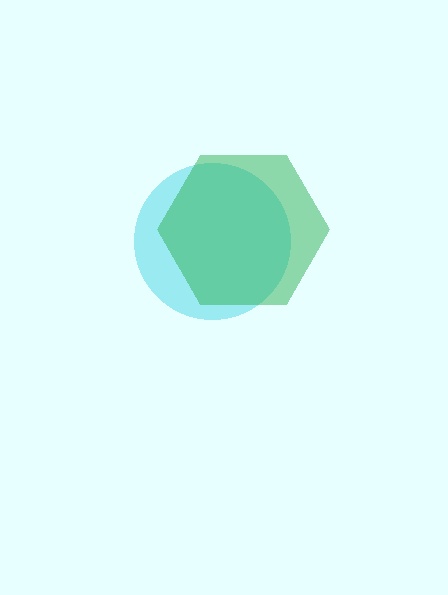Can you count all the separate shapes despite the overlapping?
Yes, there are 2 separate shapes.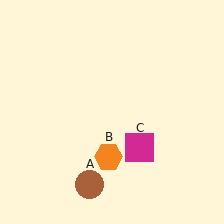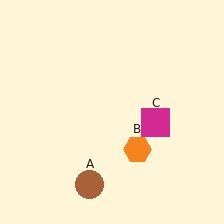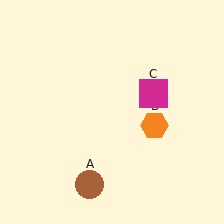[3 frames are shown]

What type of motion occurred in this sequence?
The orange hexagon (object B), magenta square (object C) rotated counterclockwise around the center of the scene.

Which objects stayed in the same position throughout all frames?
Brown circle (object A) remained stationary.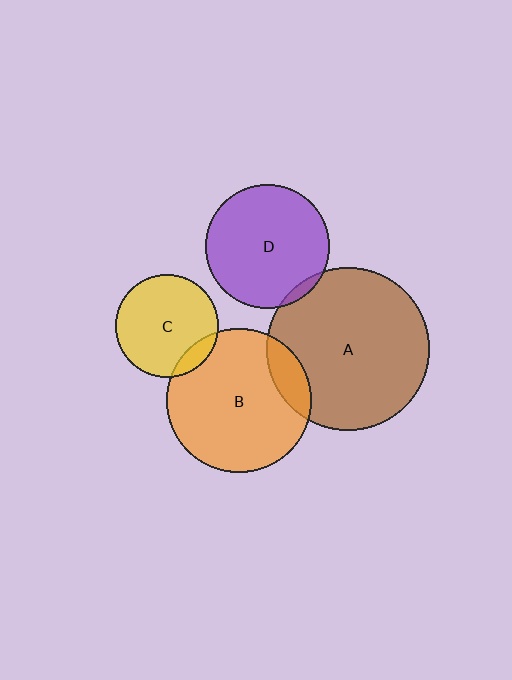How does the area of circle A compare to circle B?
Approximately 1.3 times.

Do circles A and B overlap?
Yes.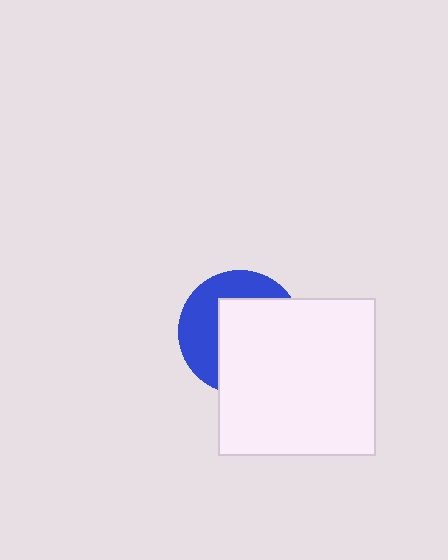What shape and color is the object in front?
The object in front is a white square.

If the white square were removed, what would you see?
You would see the complete blue circle.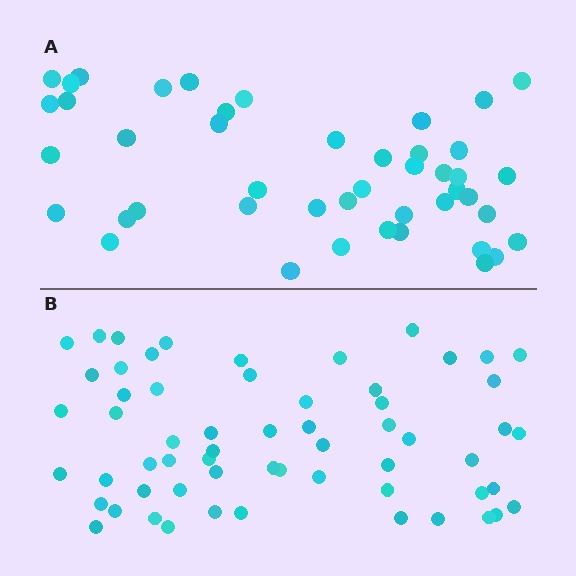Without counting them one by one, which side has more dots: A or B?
Region B (the bottom region) has more dots.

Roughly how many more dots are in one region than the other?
Region B has approximately 15 more dots than region A.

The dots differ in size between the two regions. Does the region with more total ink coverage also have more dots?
No. Region A has more total ink coverage because its dots are larger, but region B actually contains more individual dots. Total area can be misleading — the number of items is what matters here.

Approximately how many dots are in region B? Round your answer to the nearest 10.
About 60 dots.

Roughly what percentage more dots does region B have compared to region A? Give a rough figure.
About 35% more.